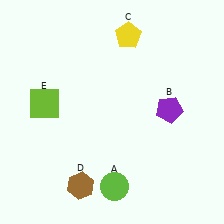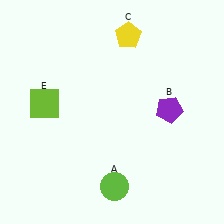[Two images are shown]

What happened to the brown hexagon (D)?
The brown hexagon (D) was removed in Image 2. It was in the bottom-left area of Image 1.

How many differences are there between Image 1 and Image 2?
There is 1 difference between the two images.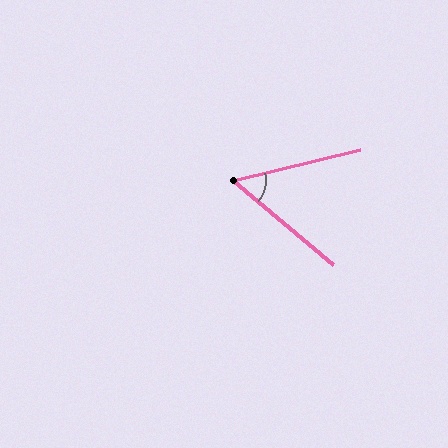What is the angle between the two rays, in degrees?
Approximately 54 degrees.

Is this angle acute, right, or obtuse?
It is acute.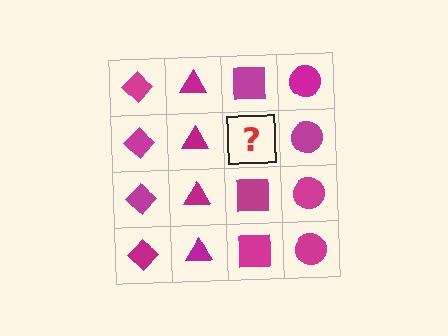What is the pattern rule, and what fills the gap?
The rule is that each column has a consistent shape. The gap should be filled with a magenta square.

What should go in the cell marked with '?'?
The missing cell should contain a magenta square.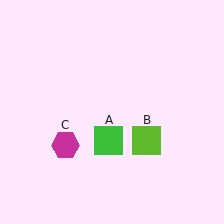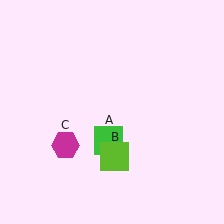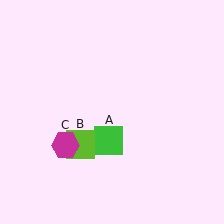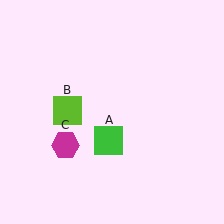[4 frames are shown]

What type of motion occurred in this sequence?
The lime square (object B) rotated clockwise around the center of the scene.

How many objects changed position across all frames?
1 object changed position: lime square (object B).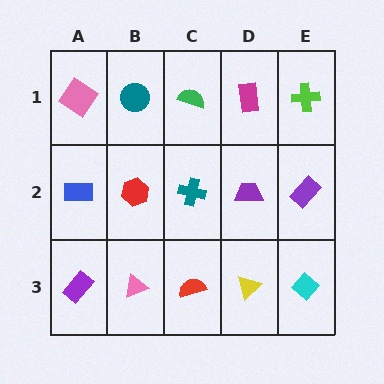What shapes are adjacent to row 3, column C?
A teal cross (row 2, column C), a pink triangle (row 3, column B), a yellow triangle (row 3, column D).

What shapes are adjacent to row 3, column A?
A blue rectangle (row 2, column A), a pink triangle (row 3, column B).